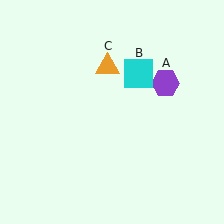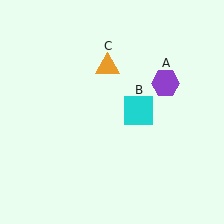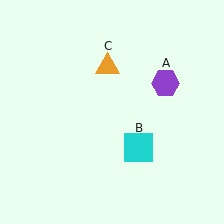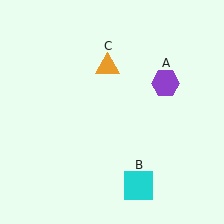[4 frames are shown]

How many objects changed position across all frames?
1 object changed position: cyan square (object B).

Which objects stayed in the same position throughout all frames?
Purple hexagon (object A) and orange triangle (object C) remained stationary.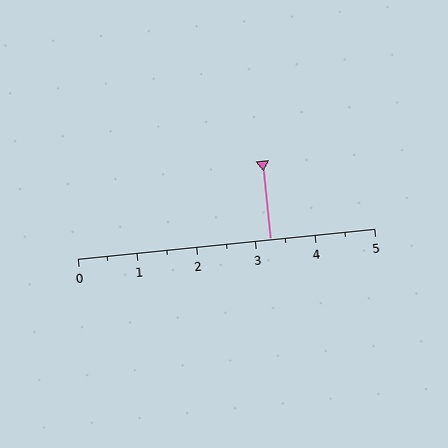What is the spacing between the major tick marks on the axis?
The major ticks are spaced 1 apart.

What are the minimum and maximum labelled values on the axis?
The axis runs from 0 to 5.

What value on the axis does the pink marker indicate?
The marker indicates approximately 3.2.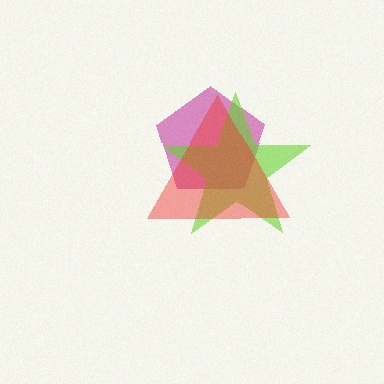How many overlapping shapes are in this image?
There are 3 overlapping shapes in the image.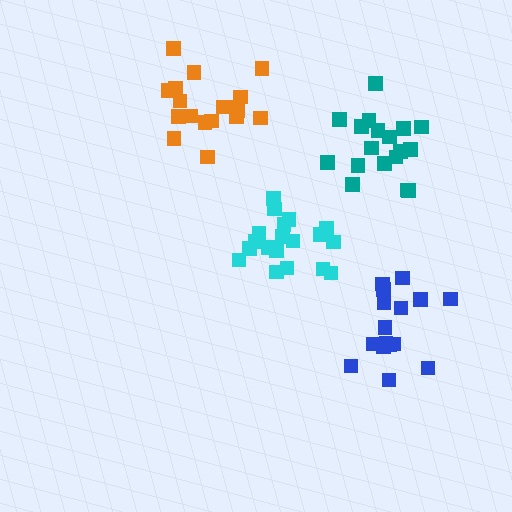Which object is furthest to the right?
The blue cluster is rightmost.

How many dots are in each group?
Group 1: 16 dots, Group 2: 18 dots, Group 3: 19 dots, Group 4: 18 dots (71 total).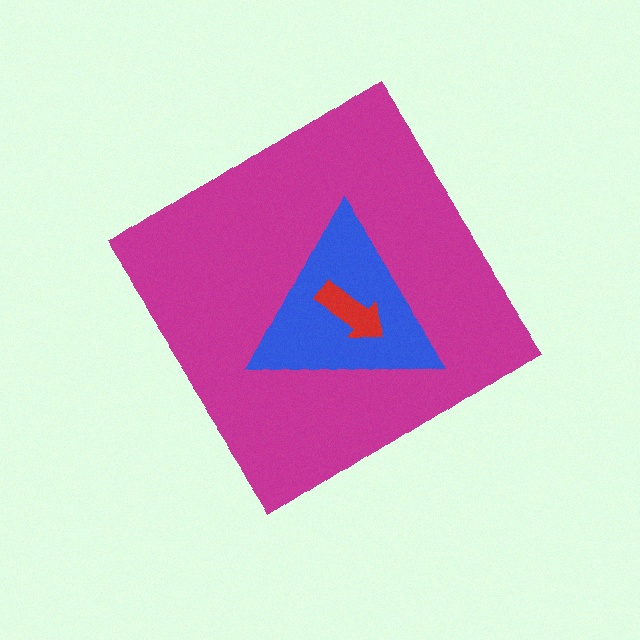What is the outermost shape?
The magenta diamond.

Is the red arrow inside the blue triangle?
Yes.